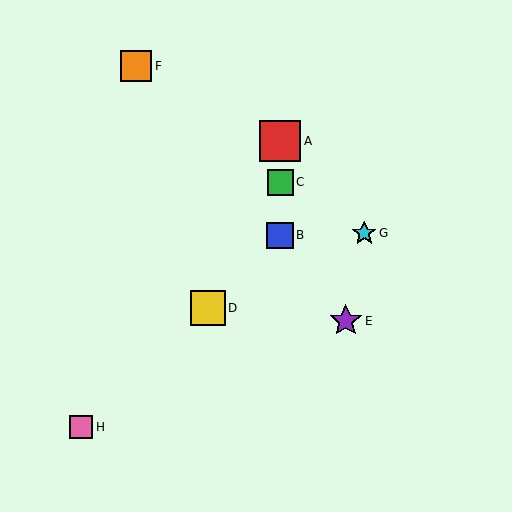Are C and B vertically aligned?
Yes, both are at x≈280.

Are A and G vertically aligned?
No, A is at x≈280 and G is at x≈364.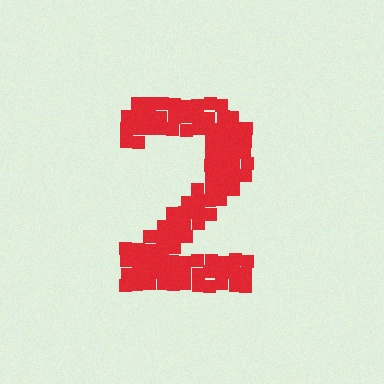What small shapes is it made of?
It is made of small squares.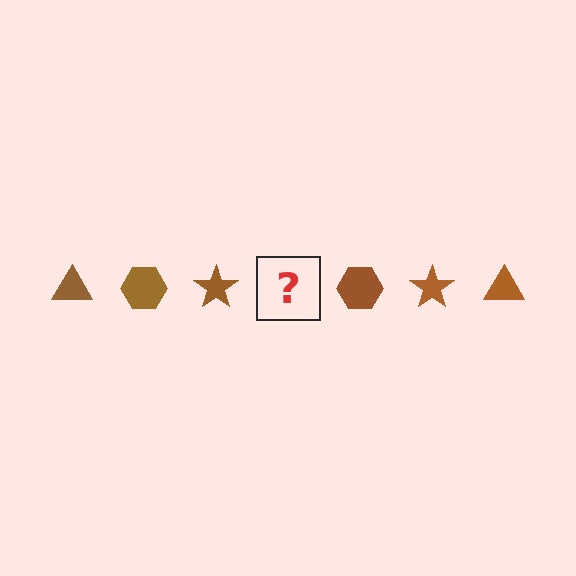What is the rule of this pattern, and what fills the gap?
The rule is that the pattern cycles through triangle, hexagon, star shapes in brown. The gap should be filled with a brown triangle.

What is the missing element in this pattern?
The missing element is a brown triangle.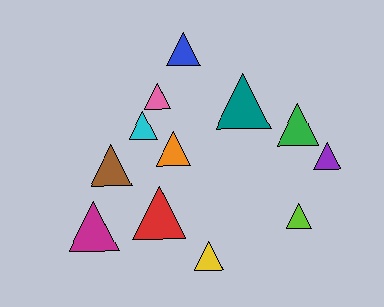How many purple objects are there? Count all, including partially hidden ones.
There is 1 purple object.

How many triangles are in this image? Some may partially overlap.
There are 12 triangles.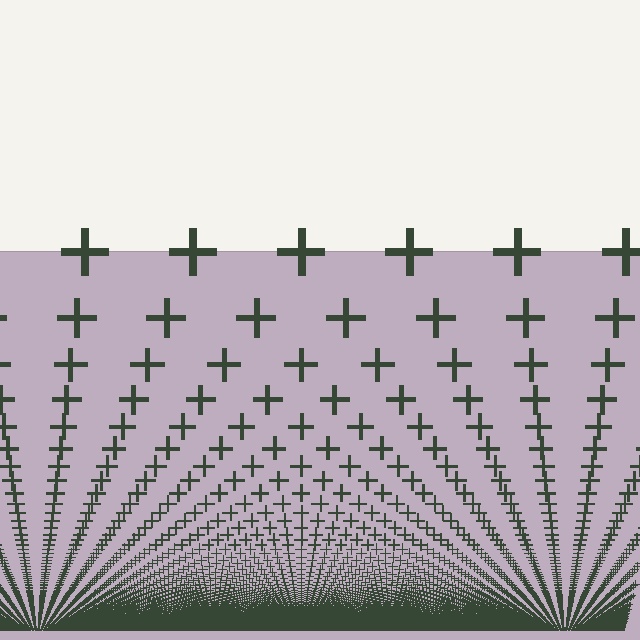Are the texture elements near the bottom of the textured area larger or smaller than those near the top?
Smaller. The gradient is inverted — elements near the bottom are smaller and denser.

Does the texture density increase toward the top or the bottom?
Density increases toward the bottom.